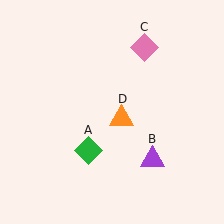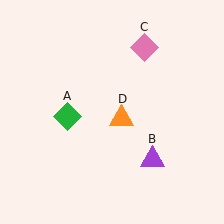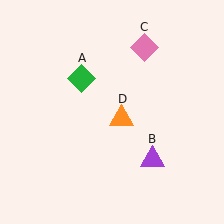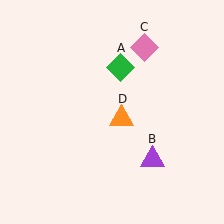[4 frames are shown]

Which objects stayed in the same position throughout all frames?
Purple triangle (object B) and pink diamond (object C) and orange triangle (object D) remained stationary.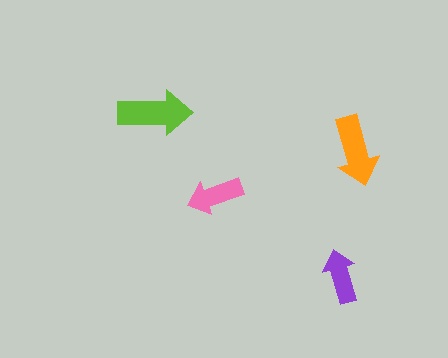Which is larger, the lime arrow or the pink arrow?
The lime one.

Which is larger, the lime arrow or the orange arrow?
The lime one.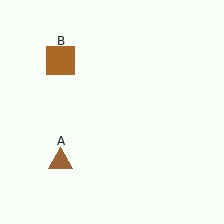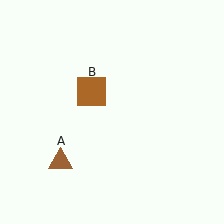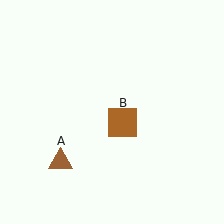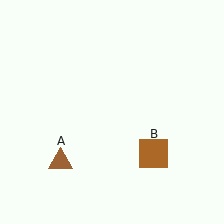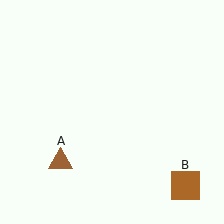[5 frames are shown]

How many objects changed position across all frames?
1 object changed position: brown square (object B).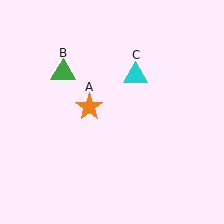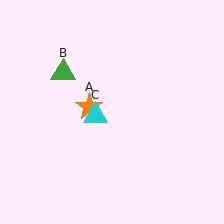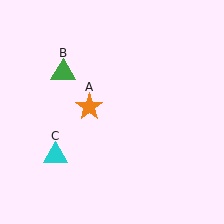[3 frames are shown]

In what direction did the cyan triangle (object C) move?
The cyan triangle (object C) moved down and to the left.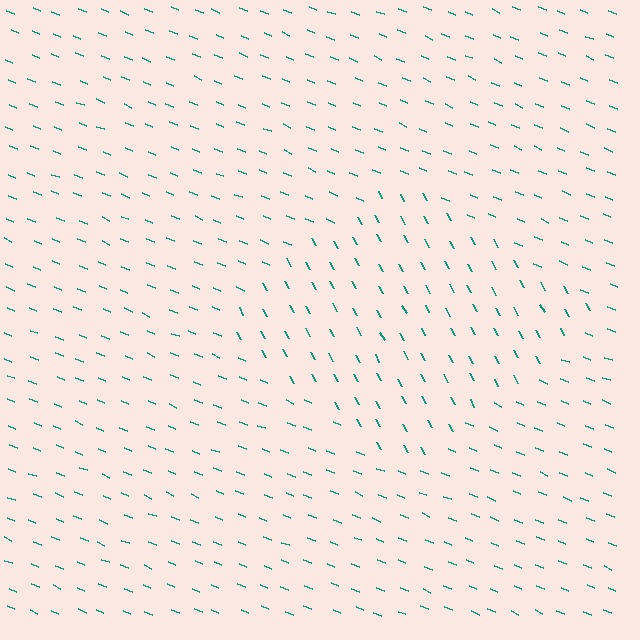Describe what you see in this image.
The image is filled with small teal line segments. A diamond region in the image has lines oriented differently from the surrounding lines, creating a visible texture boundary.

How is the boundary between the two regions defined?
The boundary is defined purely by a change in line orientation (approximately 39 degrees difference). All lines are the same color and thickness.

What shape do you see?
I see a diamond.